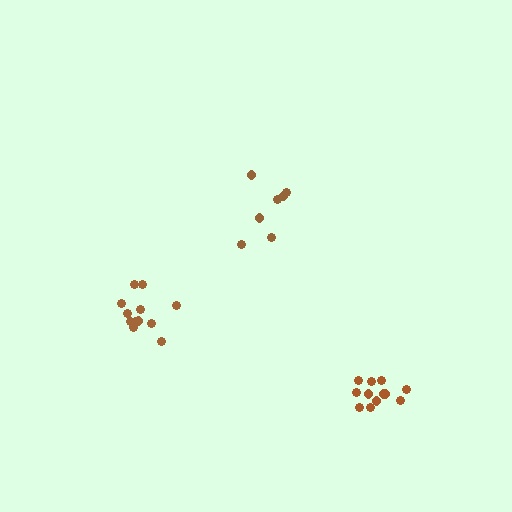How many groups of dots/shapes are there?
There are 3 groups.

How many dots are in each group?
Group 1: 12 dots, Group 2: 12 dots, Group 3: 7 dots (31 total).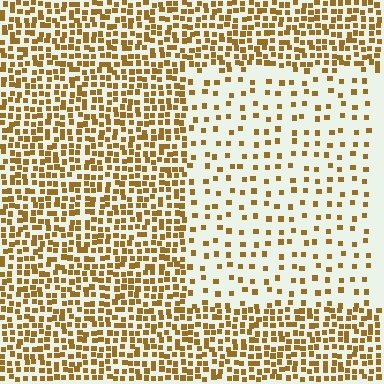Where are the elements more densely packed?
The elements are more densely packed outside the rectangle boundary.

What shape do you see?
I see a rectangle.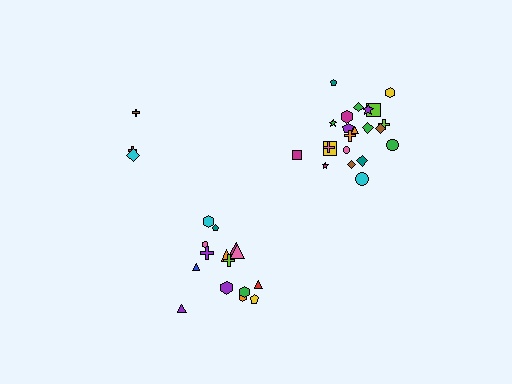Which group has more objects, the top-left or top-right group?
The top-right group.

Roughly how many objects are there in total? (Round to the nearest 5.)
Roughly 40 objects in total.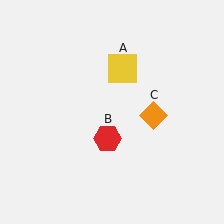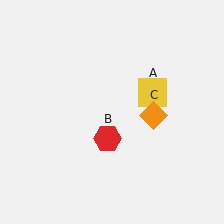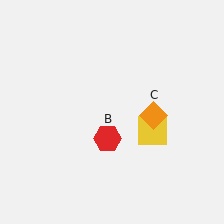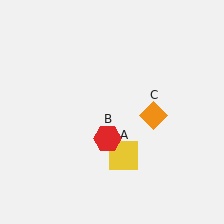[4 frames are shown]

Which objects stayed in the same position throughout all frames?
Red hexagon (object B) and orange diamond (object C) remained stationary.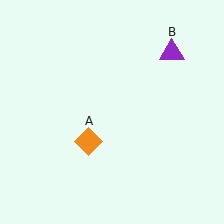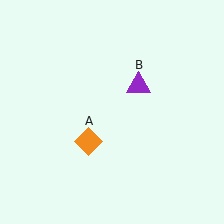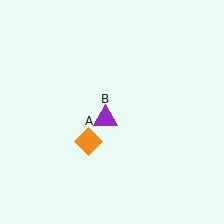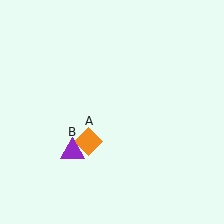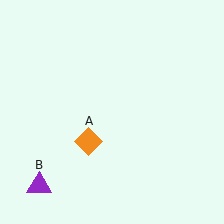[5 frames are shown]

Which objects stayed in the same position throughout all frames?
Orange diamond (object A) remained stationary.